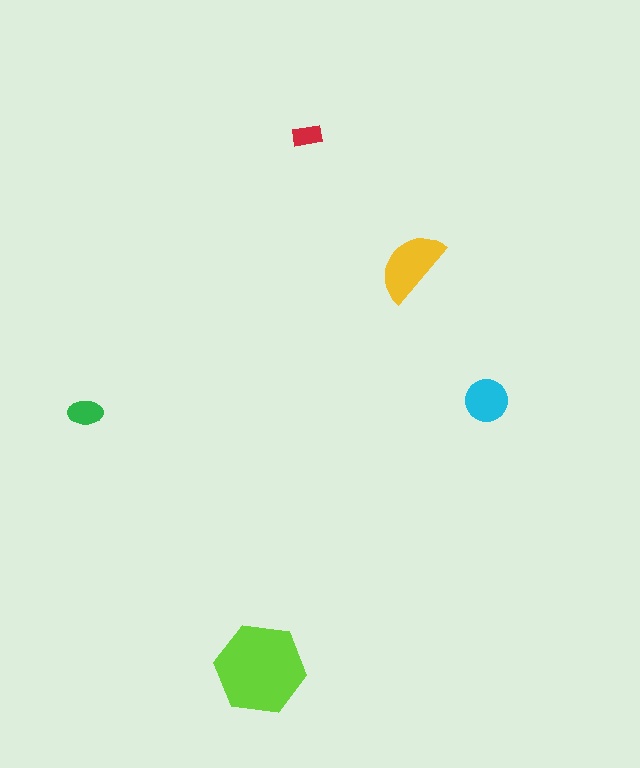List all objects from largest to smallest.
The lime hexagon, the yellow semicircle, the cyan circle, the green ellipse, the red rectangle.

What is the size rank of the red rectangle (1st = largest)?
5th.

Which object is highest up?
The red rectangle is topmost.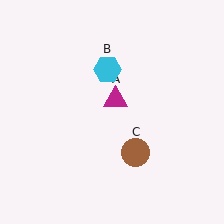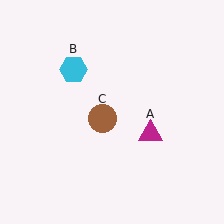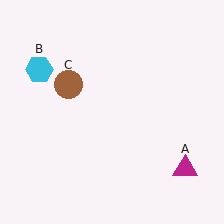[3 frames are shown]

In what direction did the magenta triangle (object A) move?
The magenta triangle (object A) moved down and to the right.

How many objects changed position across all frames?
3 objects changed position: magenta triangle (object A), cyan hexagon (object B), brown circle (object C).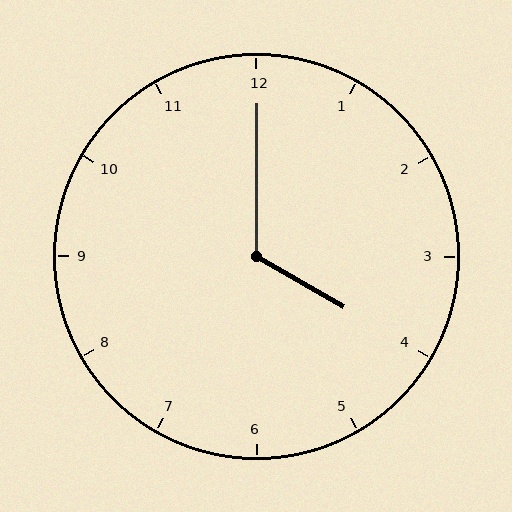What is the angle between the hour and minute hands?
Approximately 120 degrees.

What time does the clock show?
4:00.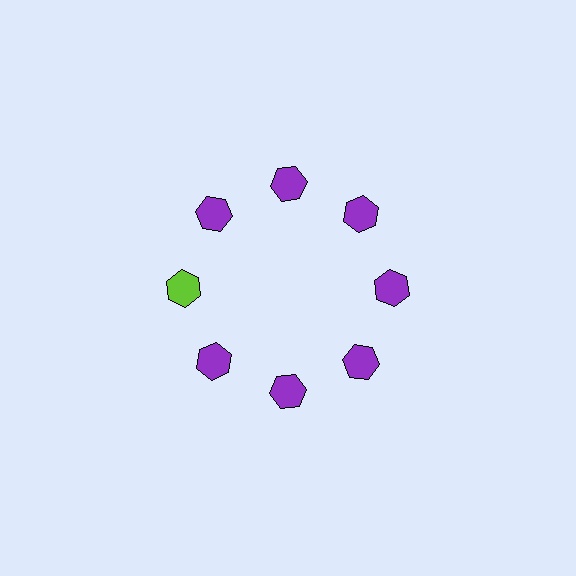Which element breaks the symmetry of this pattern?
The lime hexagon at roughly the 9 o'clock position breaks the symmetry. All other shapes are purple hexagons.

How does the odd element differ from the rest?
It has a different color: lime instead of purple.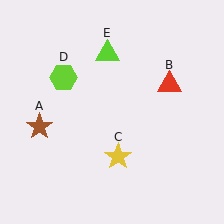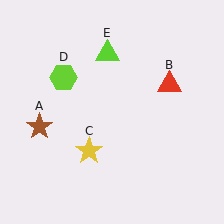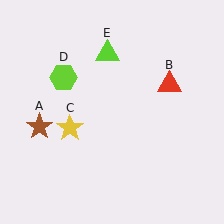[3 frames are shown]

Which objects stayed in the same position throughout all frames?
Brown star (object A) and red triangle (object B) and lime hexagon (object D) and lime triangle (object E) remained stationary.